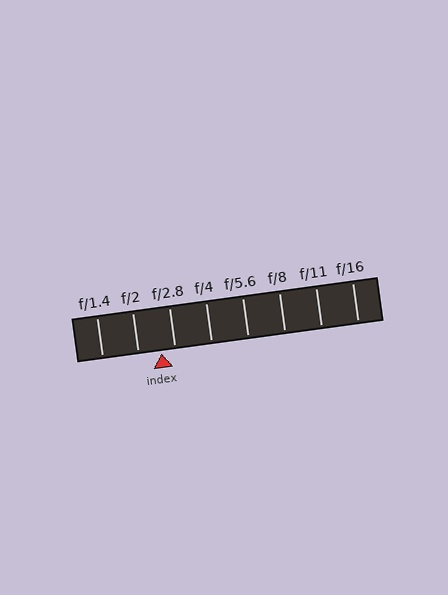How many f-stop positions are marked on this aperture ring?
There are 8 f-stop positions marked.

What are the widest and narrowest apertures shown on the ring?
The widest aperture shown is f/1.4 and the narrowest is f/16.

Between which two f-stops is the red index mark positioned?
The index mark is between f/2 and f/2.8.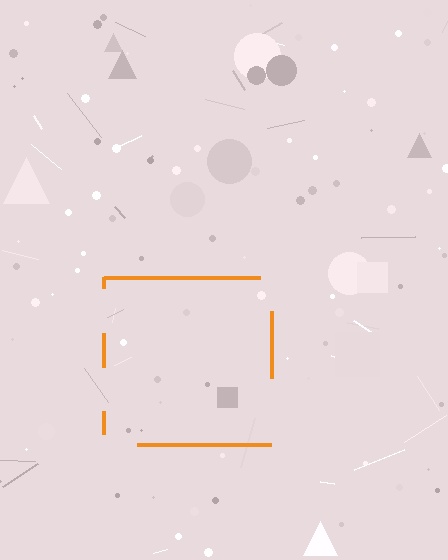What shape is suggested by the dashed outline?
The dashed outline suggests a square.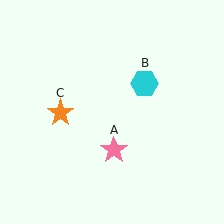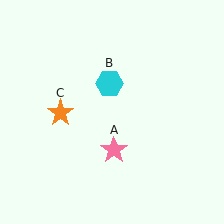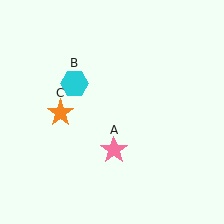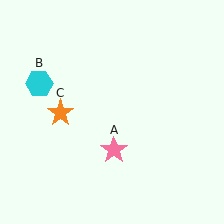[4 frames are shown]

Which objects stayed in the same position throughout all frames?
Pink star (object A) and orange star (object C) remained stationary.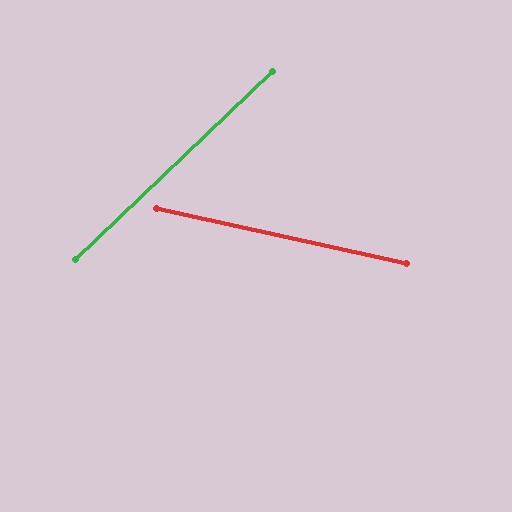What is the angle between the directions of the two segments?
Approximately 56 degrees.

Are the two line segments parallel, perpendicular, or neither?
Neither parallel nor perpendicular — they differ by about 56°.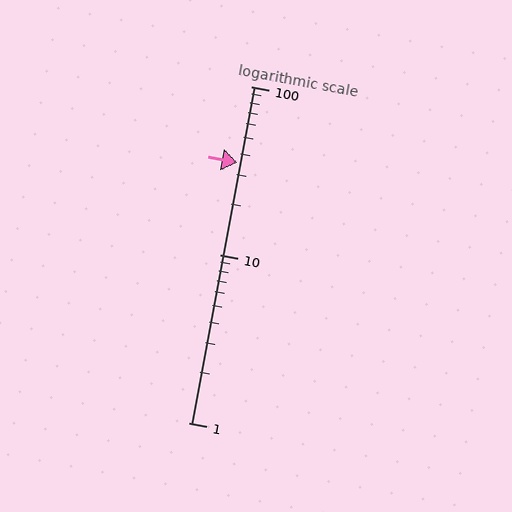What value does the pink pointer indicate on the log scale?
The pointer indicates approximately 35.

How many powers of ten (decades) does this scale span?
The scale spans 2 decades, from 1 to 100.